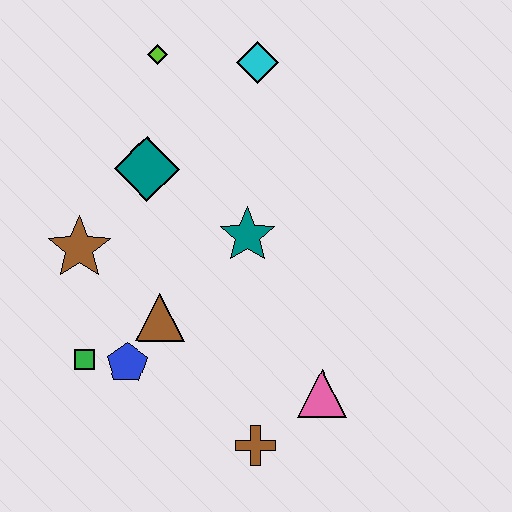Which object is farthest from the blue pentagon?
The cyan diamond is farthest from the blue pentagon.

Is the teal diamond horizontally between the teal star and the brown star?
Yes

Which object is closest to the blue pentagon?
The green square is closest to the blue pentagon.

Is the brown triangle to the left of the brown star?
No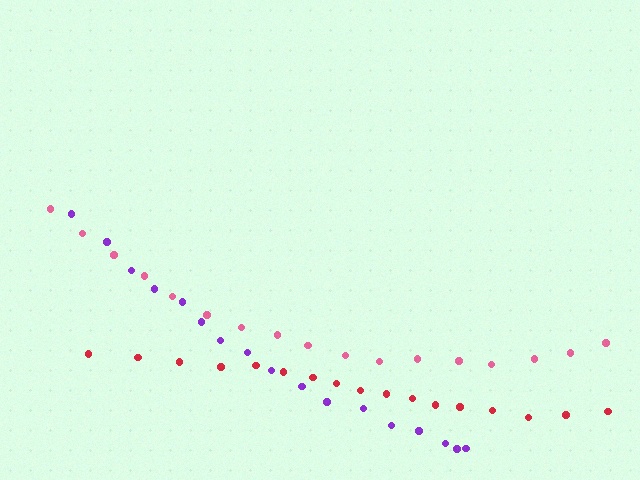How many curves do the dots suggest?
There are 3 distinct paths.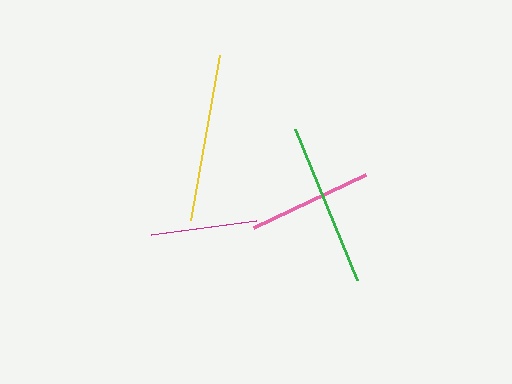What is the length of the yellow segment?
The yellow segment is approximately 167 pixels long.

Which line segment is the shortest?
The magenta line is the shortest at approximately 105 pixels.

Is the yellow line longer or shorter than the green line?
The yellow line is longer than the green line.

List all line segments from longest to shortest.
From longest to shortest: yellow, green, pink, magenta.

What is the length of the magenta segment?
The magenta segment is approximately 105 pixels long.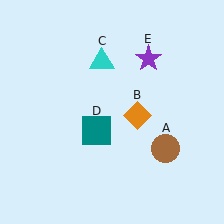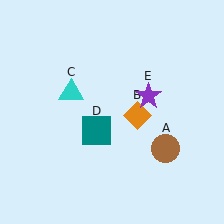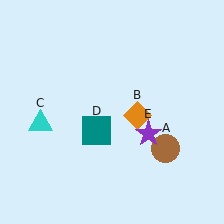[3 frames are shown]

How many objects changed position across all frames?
2 objects changed position: cyan triangle (object C), purple star (object E).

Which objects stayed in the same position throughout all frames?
Brown circle (object A) and orange diamond (object B) and teal square (object D) remained stationary.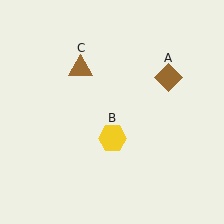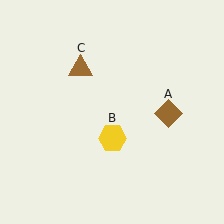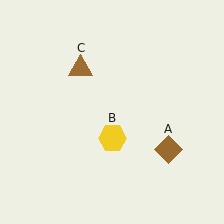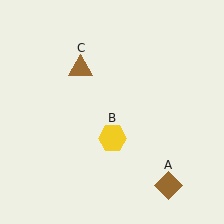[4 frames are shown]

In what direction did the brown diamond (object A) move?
The brown diamond (object A) moved down.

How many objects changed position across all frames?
1 object changed position: brown diamond (object A).